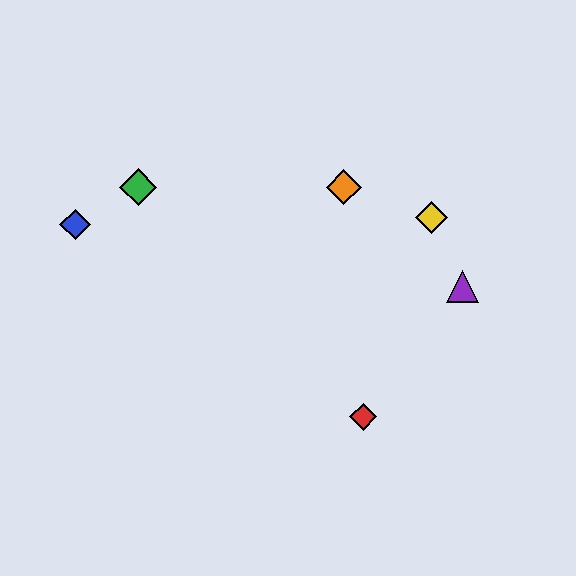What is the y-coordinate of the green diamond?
The green diamond is at y≈187.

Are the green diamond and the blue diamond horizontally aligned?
No, the green diamond is at y≈187 and the blue diamond is at y≈224.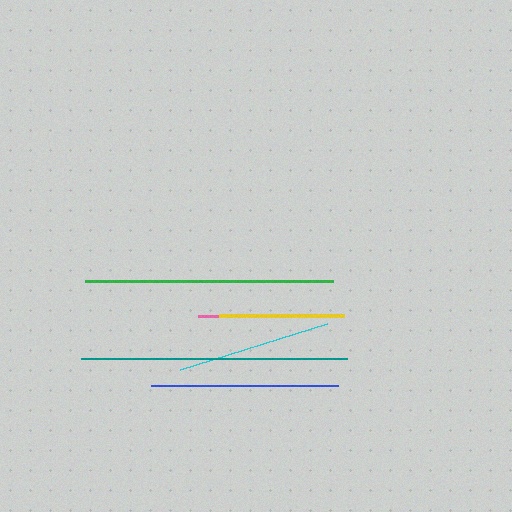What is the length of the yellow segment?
The yellow segment is approximately 125 pixels long.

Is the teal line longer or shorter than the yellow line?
The teal line is longer than the yellow line.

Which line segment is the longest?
The teal line is the longest at approximately 266 pixels.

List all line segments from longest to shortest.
From longest to shortest: teal, green, blue, cyan, pink, yellow.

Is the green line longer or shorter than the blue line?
The green line is longer than the blue line.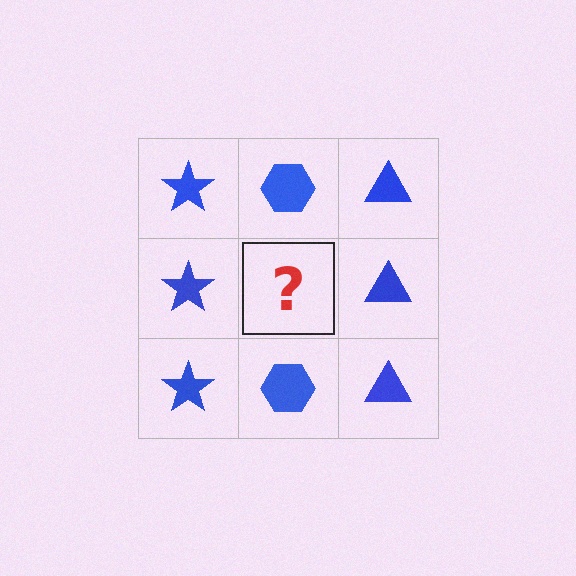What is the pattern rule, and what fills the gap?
The rule is that each column has a consistent shape. The gap should be filled with a blue hexagon.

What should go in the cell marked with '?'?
The missing cell should contain a blue hexagon.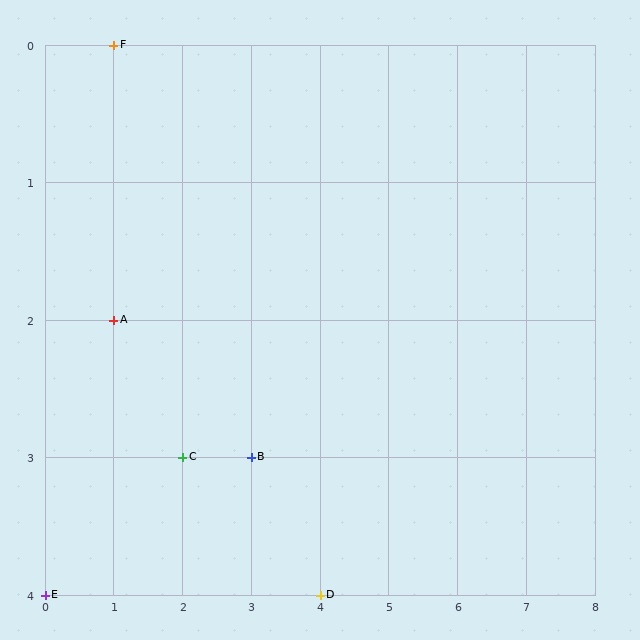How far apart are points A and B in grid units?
Points A and B are 2 columns and 1 row apart (about 2.2 grid units diagonally).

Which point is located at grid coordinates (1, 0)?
Point F is at (1, 0).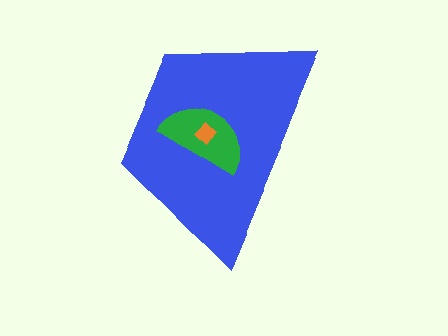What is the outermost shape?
The blue trapezoid.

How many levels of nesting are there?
3.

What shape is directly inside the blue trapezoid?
The green semicircle.